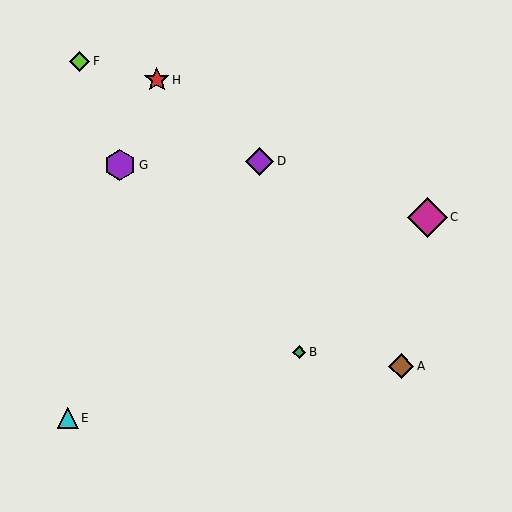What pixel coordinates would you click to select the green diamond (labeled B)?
Click at (299, 352) to select the green diamond B.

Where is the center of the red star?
The center of the red star is at (157, 80).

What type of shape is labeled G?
Shape G is a purple hexagon.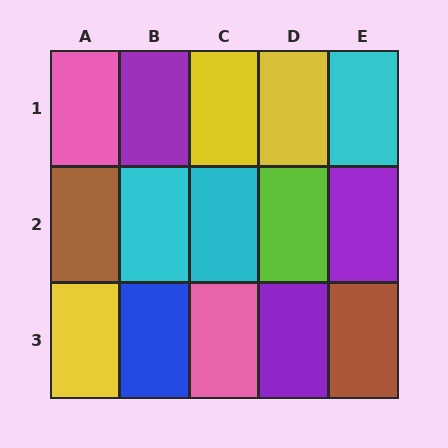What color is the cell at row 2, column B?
Cyan.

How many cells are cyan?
3 cells are cyan.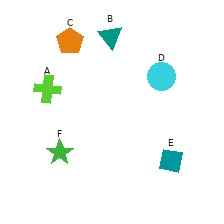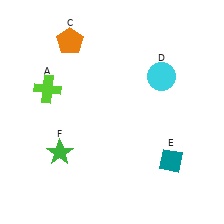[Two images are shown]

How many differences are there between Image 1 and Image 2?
There is 1 difference between the two images.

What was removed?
The teal triangle (B) was removed in Image 2.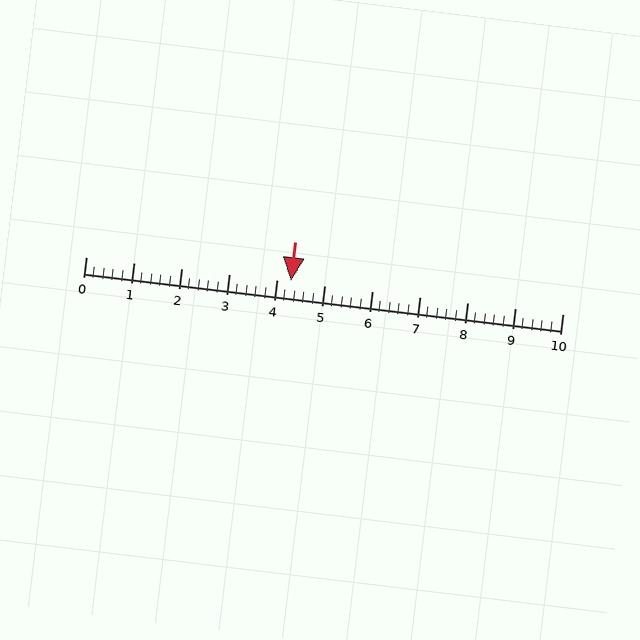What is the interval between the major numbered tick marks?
The major tick marks are spaced 1 units apart.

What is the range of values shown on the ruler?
The ruler shows values from 0 to 10.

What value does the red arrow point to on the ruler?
The red arrow points to approximately 4.3.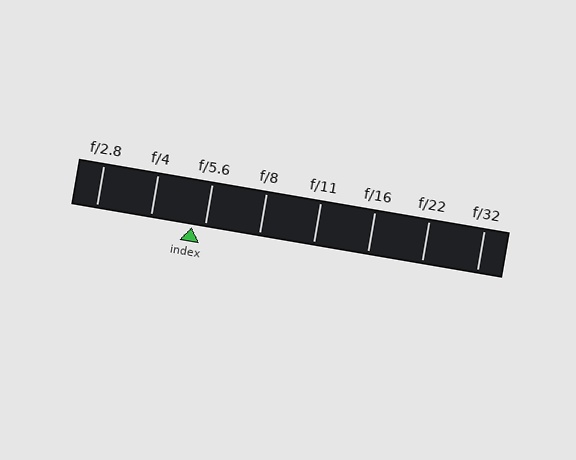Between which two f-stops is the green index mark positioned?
The index mark is between f/4 and f/5.6.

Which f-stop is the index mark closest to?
The index mark is closest to f/5.6.